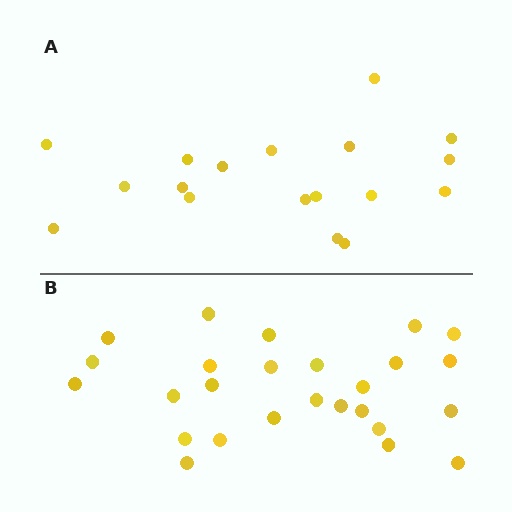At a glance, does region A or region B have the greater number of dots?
Region B (the bottom region) has more dots.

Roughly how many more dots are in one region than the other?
Region B has roughly 8 or so more dots than region A.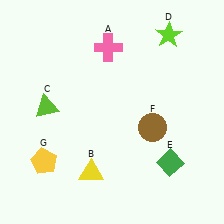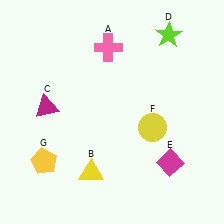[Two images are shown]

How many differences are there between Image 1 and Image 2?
There are 3 differences between the two images.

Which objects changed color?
C changed from lime to magenta. E changed from green to magenta. F changed from brown to yellow.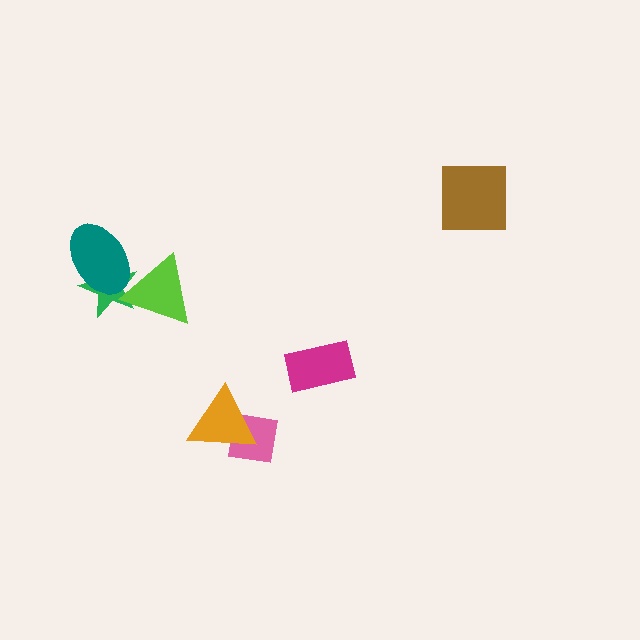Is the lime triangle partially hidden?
Yes, it is partially covered by another shape.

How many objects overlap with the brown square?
0 objects overlap with the brown square.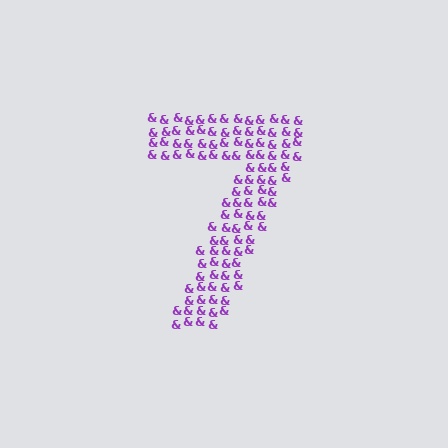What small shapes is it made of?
It is made of small ampersands.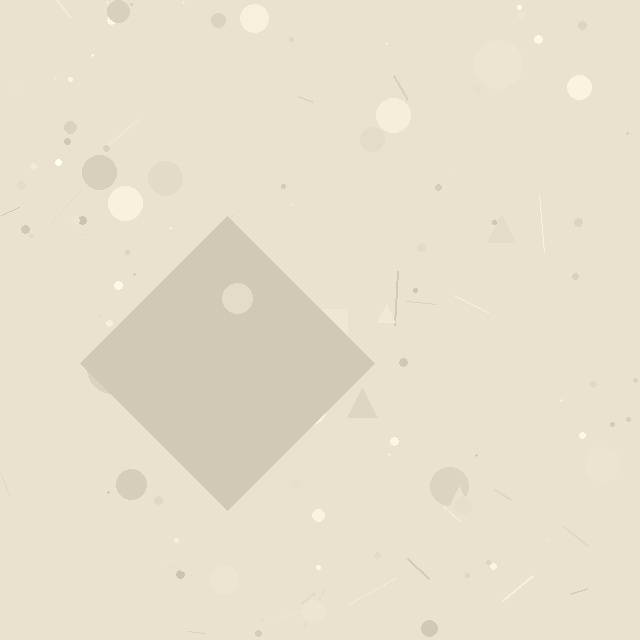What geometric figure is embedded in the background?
A diamond is embedded in the background.